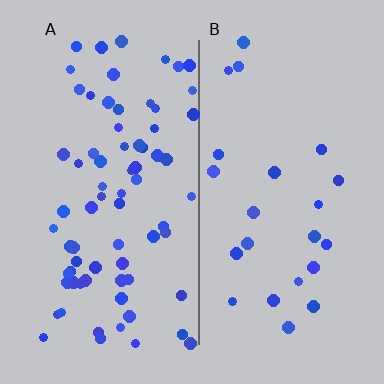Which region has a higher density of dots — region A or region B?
A (the left).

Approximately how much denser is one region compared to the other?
Approximately 3.1× — region A over region B.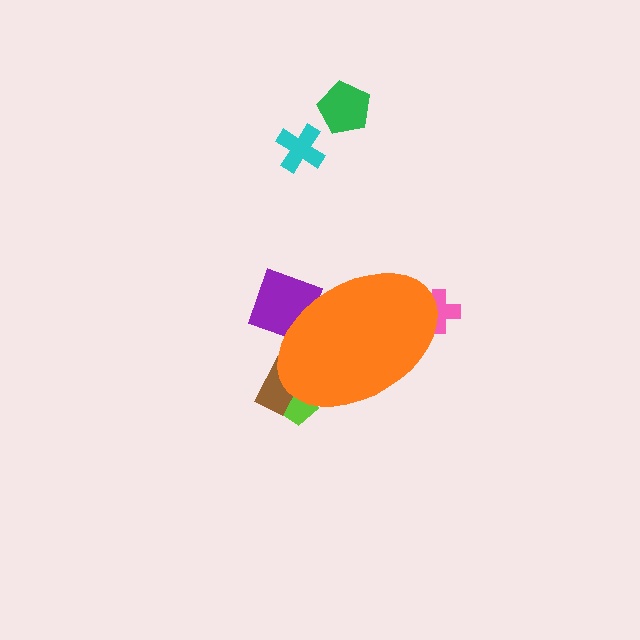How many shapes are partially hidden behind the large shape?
4 shapes are partially hidden.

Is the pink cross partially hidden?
Yes, the pink cross is partially hidden behind the orange ellipse.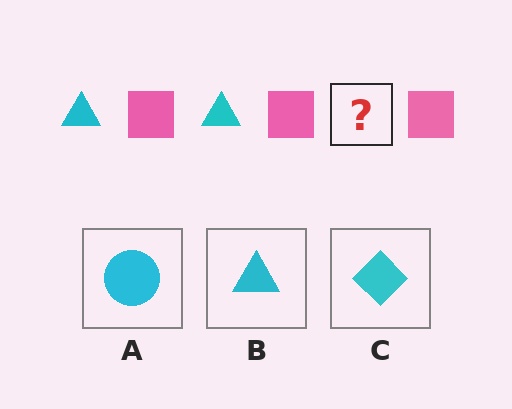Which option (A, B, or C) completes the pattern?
B.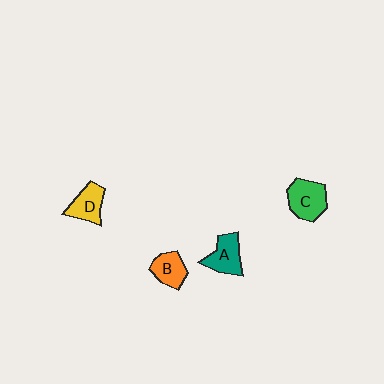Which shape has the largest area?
Shape C (green).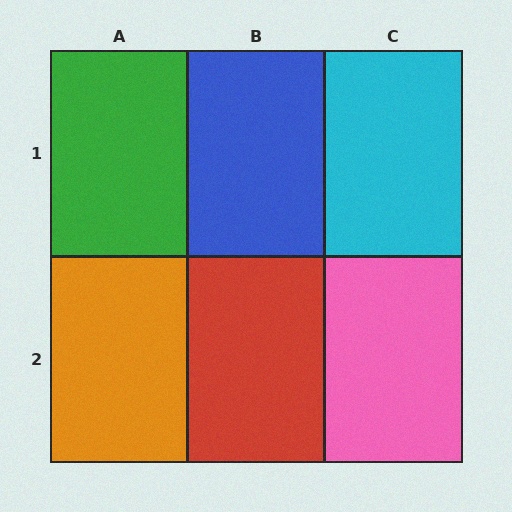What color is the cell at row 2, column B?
Red.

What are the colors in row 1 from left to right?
Green, blue, cyan.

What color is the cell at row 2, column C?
Pink.